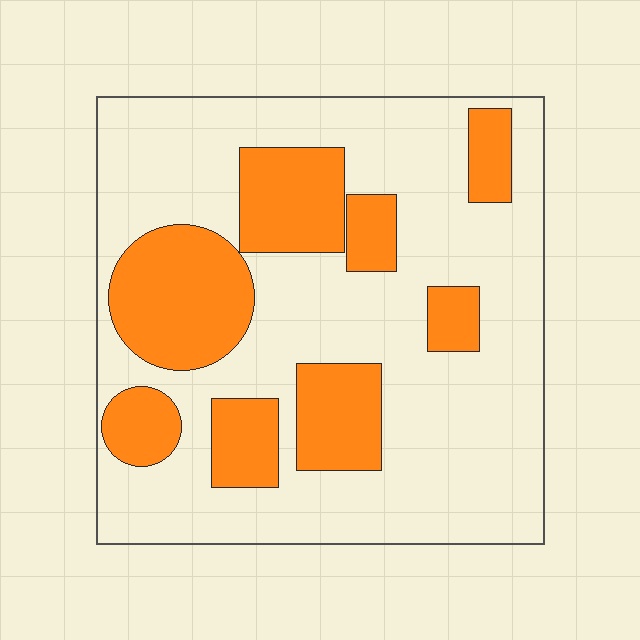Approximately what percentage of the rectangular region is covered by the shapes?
Approximately 30%.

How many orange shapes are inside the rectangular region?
8.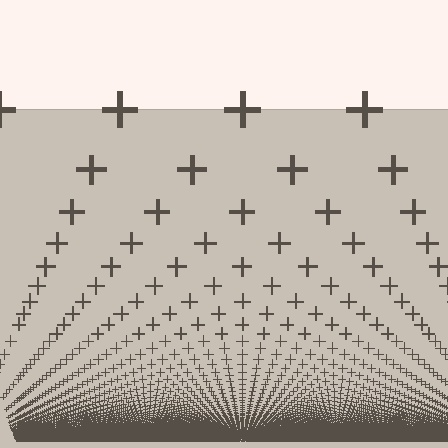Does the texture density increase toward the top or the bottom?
Density increases toward the bottom.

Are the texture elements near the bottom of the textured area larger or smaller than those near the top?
Smaller. The gradient is inverted — elements near the bottom are smaller and denser.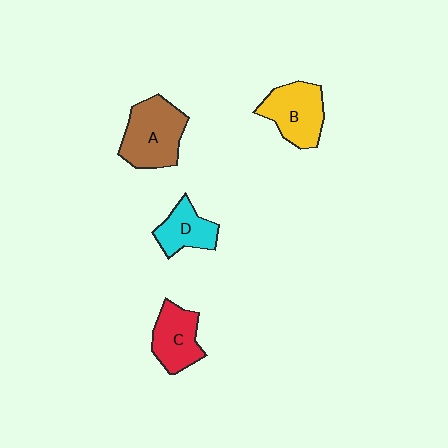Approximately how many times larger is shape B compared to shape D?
Approximately 1.4 times.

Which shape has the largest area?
Shape A (brown).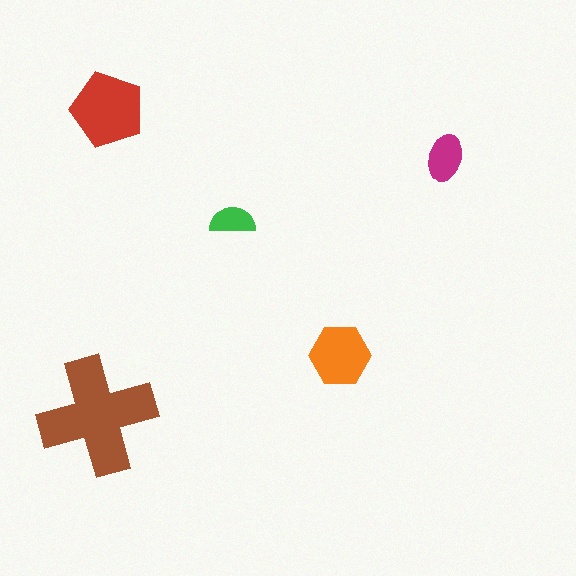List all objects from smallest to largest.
The green semicircle, the magenta ellipse, the orange hexagon, the red pentagon, the brown cross.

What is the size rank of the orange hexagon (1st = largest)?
3rd.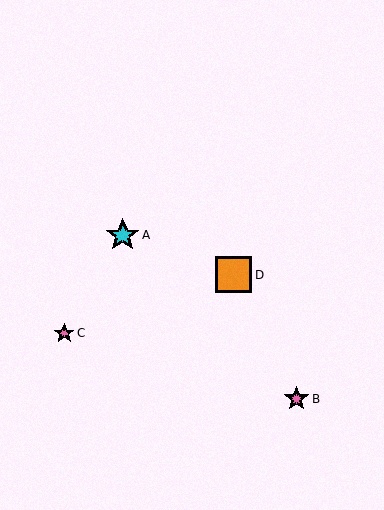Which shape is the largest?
The orange square (labeled D) is the largest.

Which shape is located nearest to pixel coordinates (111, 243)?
The cyan star (labeled A) at (123, 235) is nearest to that location.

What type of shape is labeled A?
Shape A is a cyan star.